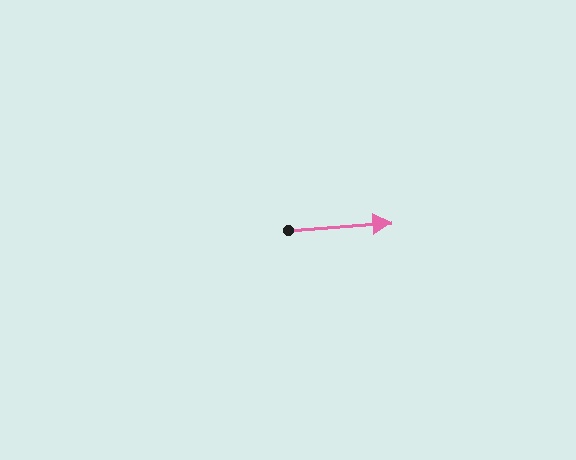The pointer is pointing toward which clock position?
Roughly 3 o'clock.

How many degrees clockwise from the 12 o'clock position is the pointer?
Approximately 86 degrees.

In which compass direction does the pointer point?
East.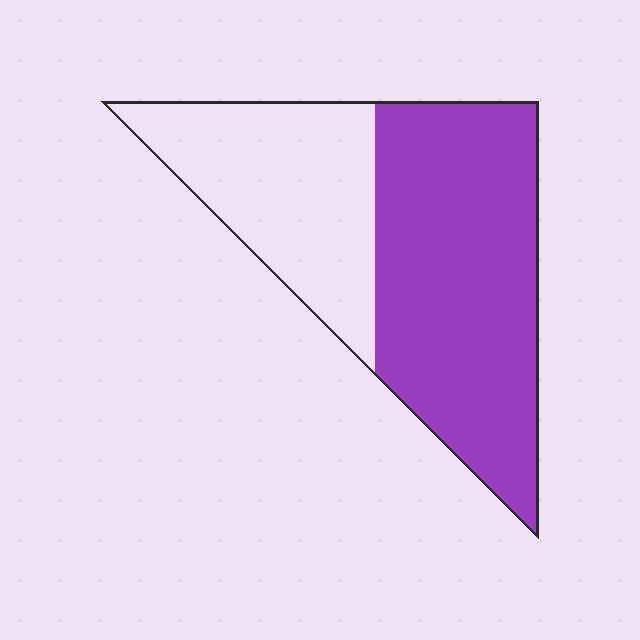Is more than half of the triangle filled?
Yes.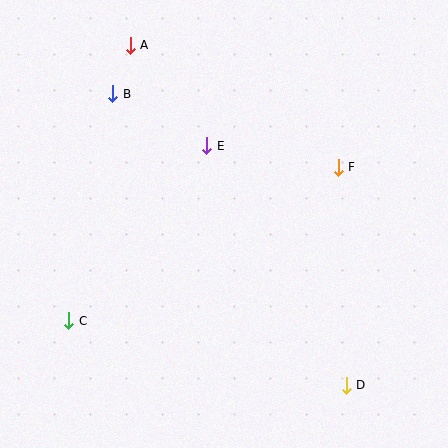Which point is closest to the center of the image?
Point E at (207, 146) is closest to the center.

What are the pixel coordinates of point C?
Point C is at (69, 321).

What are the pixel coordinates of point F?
Point F is at (338, 167).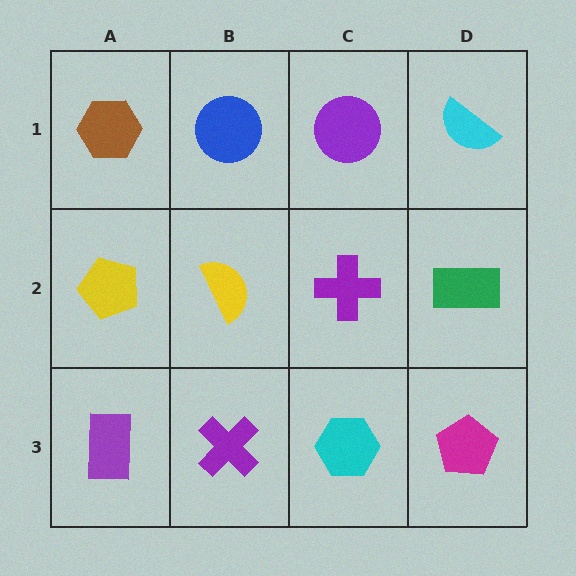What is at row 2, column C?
A purple cross.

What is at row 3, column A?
A purple rectangle.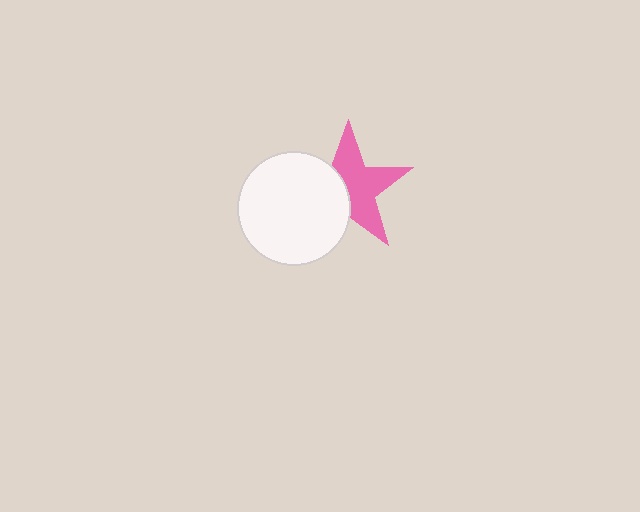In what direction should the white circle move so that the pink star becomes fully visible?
The white circle should move left. That is the shortest direction to clear the overlap and leave the pink star fully visible.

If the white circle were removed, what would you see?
You would see the complete pink star.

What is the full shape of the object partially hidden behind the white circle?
The partially hidden object is a pink star.